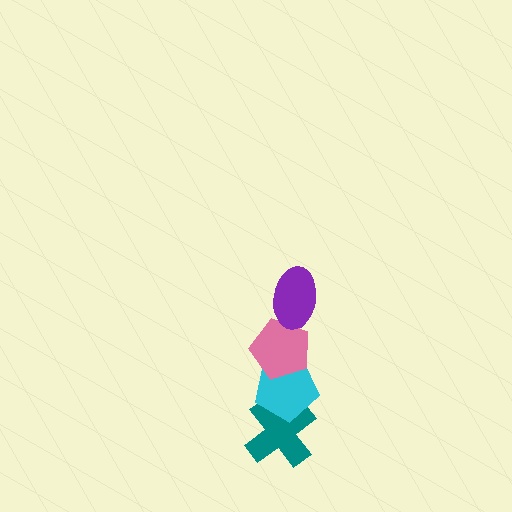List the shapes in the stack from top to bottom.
From top to bottom: the purple ellipse, the pink pentagon, the cyan pentagon, the teal cross.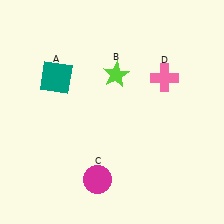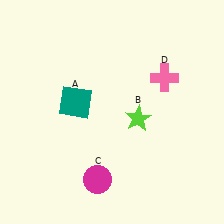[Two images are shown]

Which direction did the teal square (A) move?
The teal square (A) moved down.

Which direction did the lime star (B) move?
The lime star (B) moved down.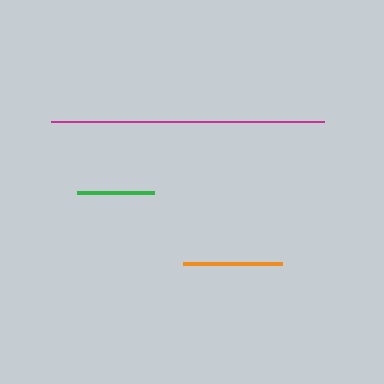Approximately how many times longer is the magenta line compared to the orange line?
The magenta line is approximately 2.8 times the length of the orange line.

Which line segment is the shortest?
The green line is the shortest at approximately 77 pixels.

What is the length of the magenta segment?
The magenta segment is approximately 273 pixels long.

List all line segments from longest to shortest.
From longest to shortest: magenta, orange, green.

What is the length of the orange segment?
The orange segment is approximately 99 pixels long.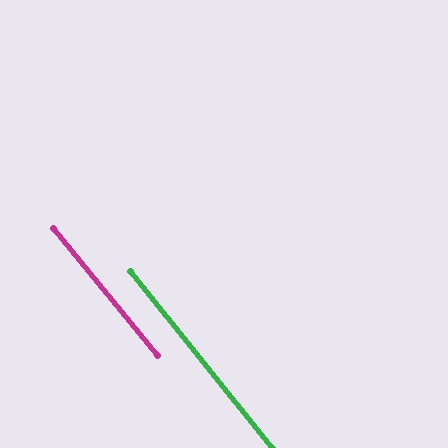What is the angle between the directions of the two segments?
Approximately 1 degree.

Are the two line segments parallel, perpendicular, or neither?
Parallel — their directions differ by only 0.8°.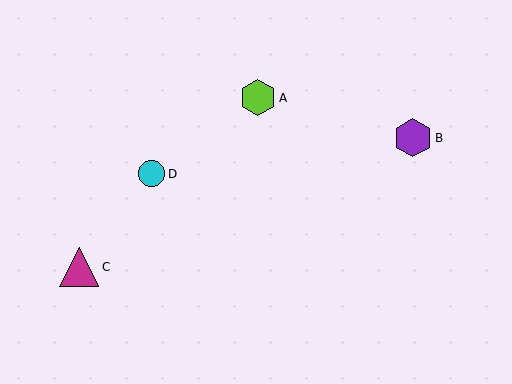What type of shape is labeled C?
Shape C is a magenta triangle.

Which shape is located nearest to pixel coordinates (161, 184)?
The cyan circle (labeled D) at (152, 174) is nearest to that location.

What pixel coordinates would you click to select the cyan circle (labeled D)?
Click at (152, 174) to select the cyan circle D.